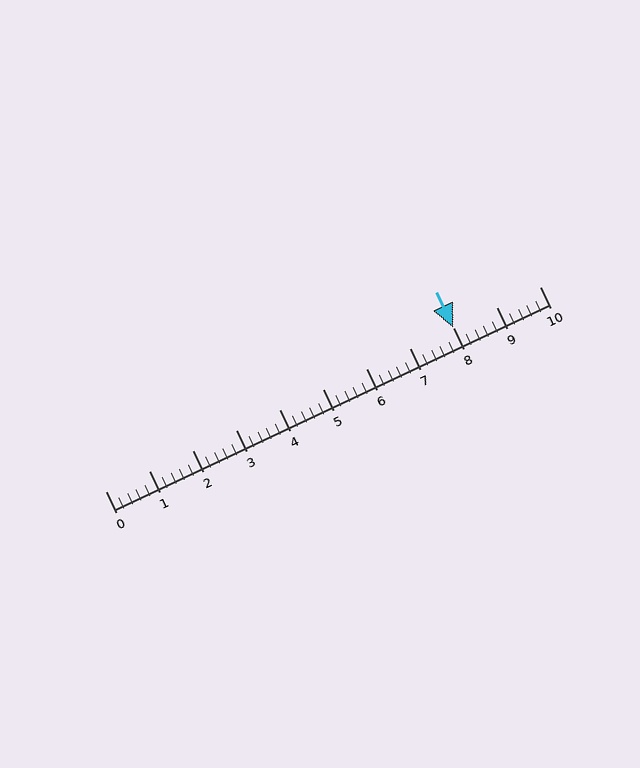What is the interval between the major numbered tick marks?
The major tick marks are spaced 1 units apart.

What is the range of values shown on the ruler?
The ruler shows values from 0 to 10.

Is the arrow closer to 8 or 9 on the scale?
The arrow is closer to 8.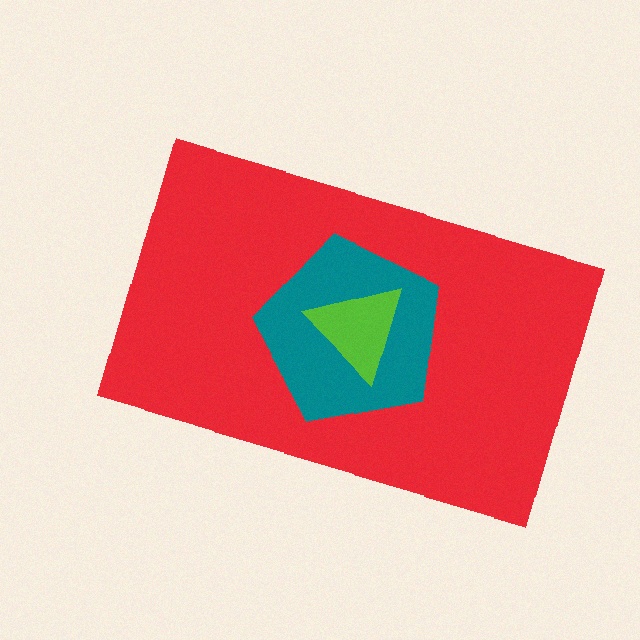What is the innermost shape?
The lime triangle.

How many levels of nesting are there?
3.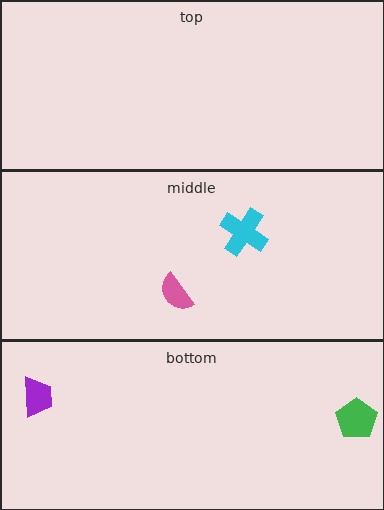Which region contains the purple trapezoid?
The bottom region.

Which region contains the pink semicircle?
The middle region.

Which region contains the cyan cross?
The middle region.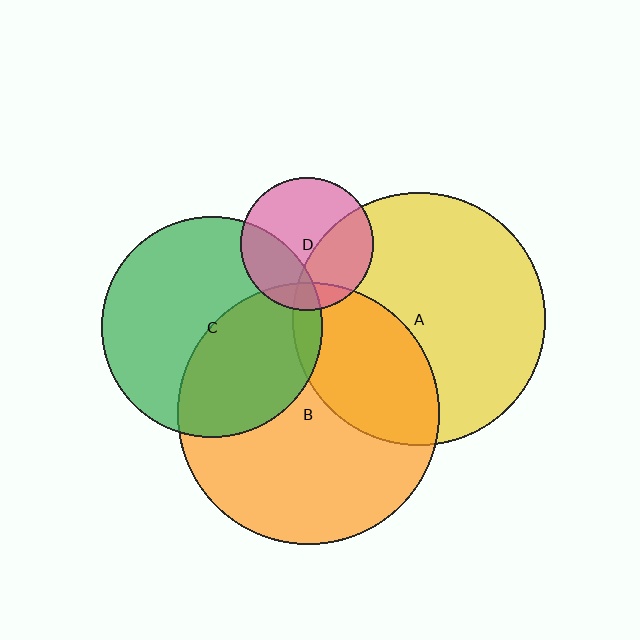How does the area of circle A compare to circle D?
Approximately 3.6 times.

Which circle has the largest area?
Circle B (orange).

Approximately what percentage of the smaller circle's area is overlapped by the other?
Approximately 5%.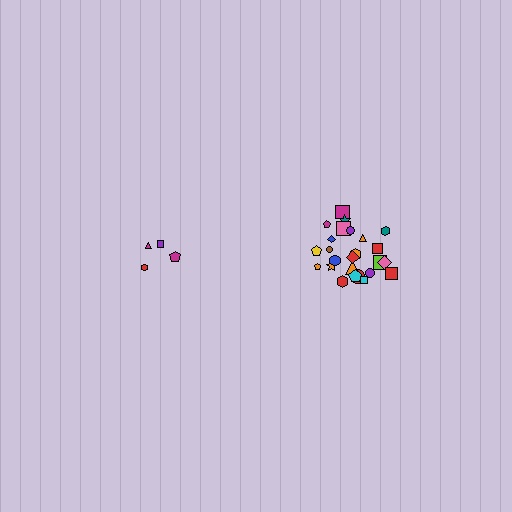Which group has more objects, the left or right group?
The right group.